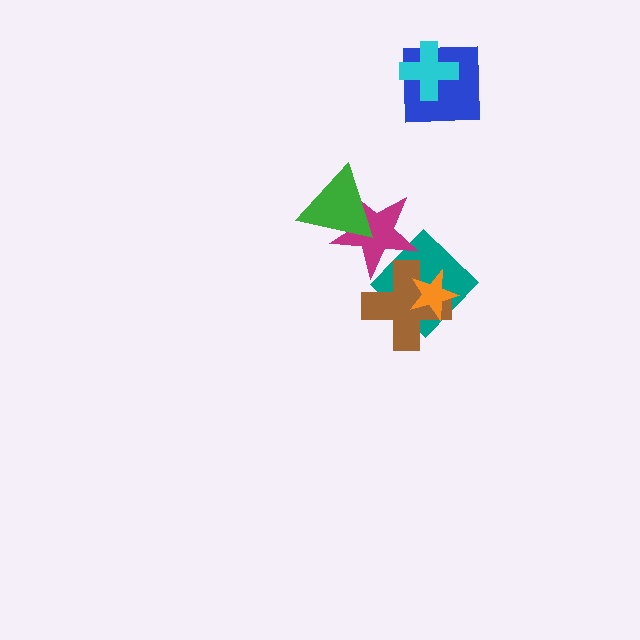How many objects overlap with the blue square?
1 object overlaps with the blue square.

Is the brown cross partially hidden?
Yes, it is partially covered by another shape.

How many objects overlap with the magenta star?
3 objects overlap with the magenta star.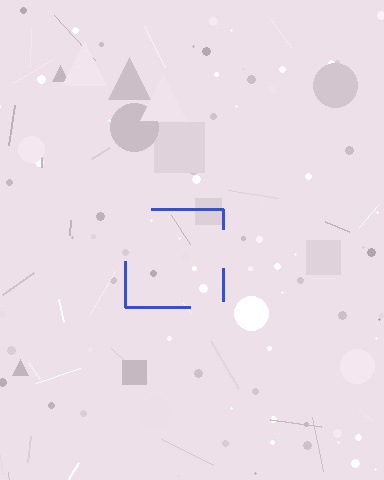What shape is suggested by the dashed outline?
The dashed outline suggests a square.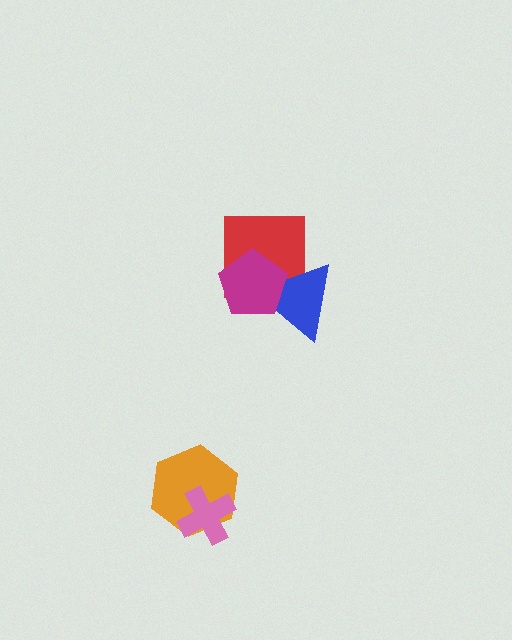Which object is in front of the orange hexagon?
The pink cross is in front of the orange hexagon.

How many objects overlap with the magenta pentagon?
2 objects overlap with the magenta pentagon.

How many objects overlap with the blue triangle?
2 objects overlap with the blue triangle.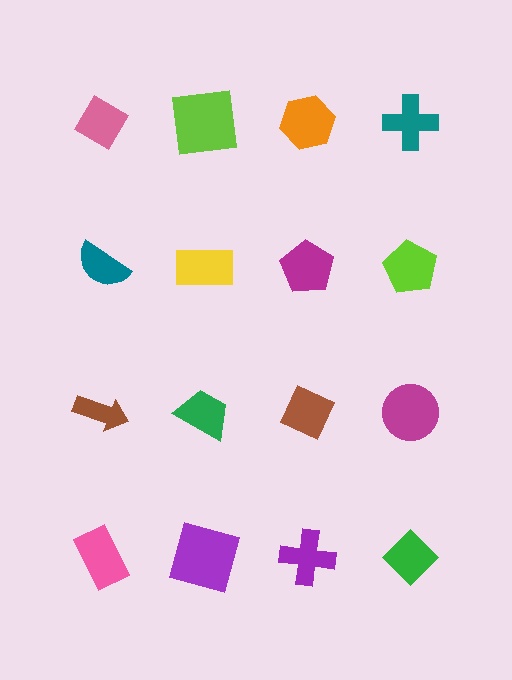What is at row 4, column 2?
A purple square.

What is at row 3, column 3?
A brown diamond.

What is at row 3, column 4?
A magenta circle.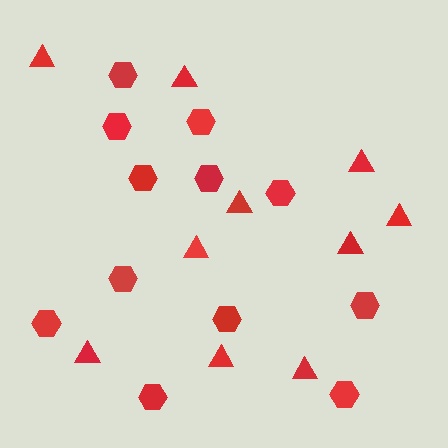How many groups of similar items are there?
There are 2 groups: one group of triangles (10) and one group of hexagons (12).